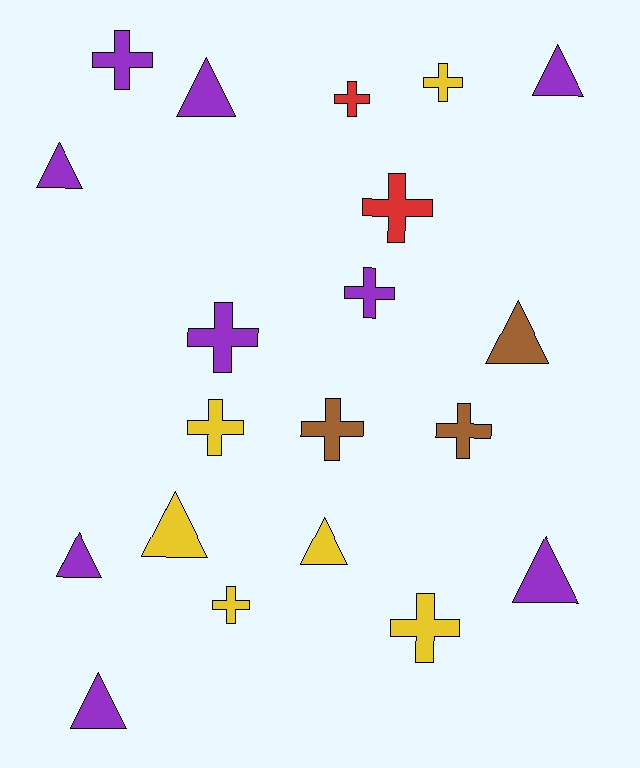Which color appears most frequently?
Purple, with 9 objects.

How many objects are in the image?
There are 20 objects.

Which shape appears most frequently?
Cross, with 11 objects.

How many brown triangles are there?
There is 1 brown triangle.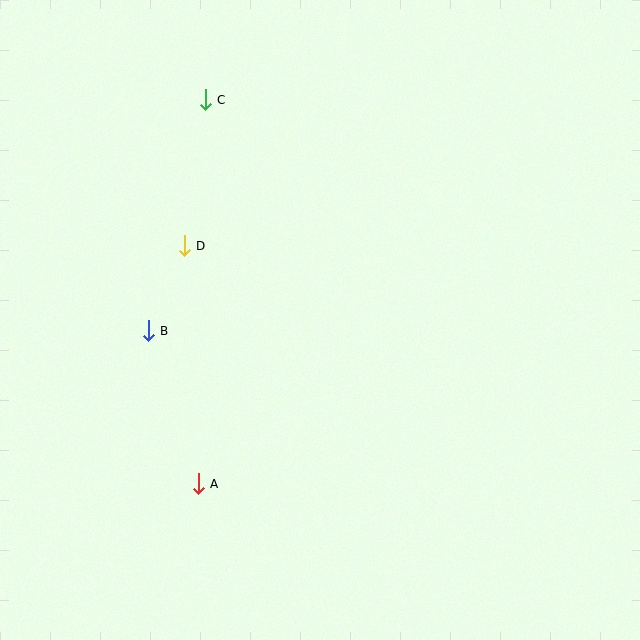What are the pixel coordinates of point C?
Point C is at (205, 100).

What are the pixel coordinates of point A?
Point A is at (198, 484).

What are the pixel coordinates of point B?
Point B is at (148, 331).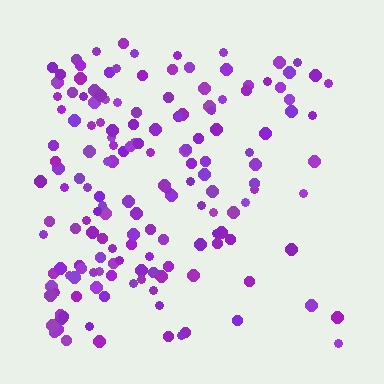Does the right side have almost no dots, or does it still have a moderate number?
Still a moderate number, just noticeably fewer than the left.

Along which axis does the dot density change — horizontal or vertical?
Horizontal.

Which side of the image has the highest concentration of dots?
The left.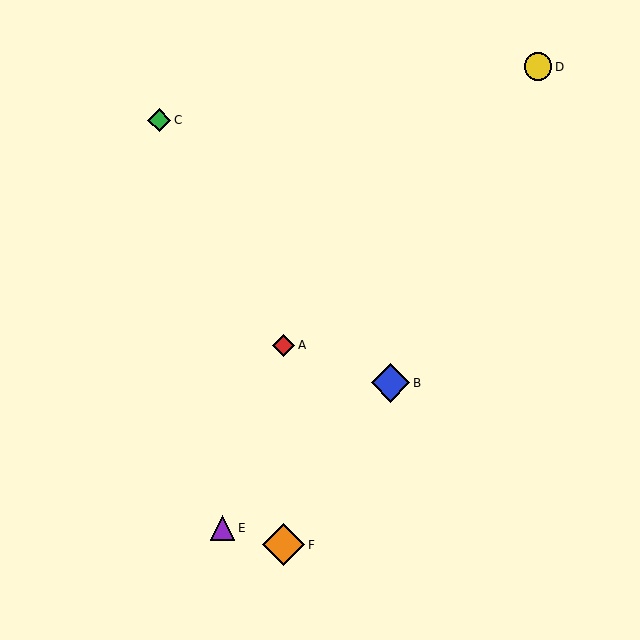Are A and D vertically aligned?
No, A is at x≈283 and D is at x≈538.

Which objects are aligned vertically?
Objects A, F are aligned vertically.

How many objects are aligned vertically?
2 objects (A, F) are aligned vertically.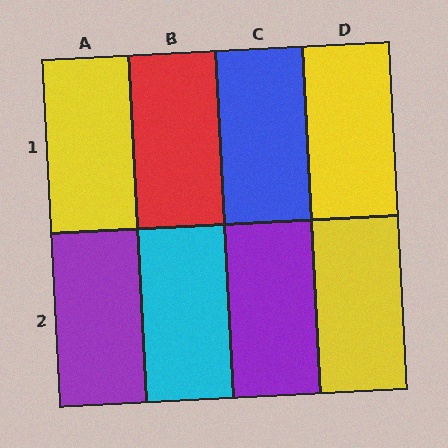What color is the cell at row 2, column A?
Purple.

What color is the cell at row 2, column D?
Yellow.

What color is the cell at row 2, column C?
Purple.